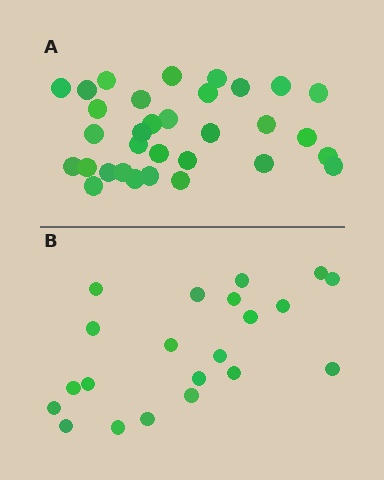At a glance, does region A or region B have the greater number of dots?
Region A (the top region) has more dots.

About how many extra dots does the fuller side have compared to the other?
Region A has roughly 12 or so more dots than region B.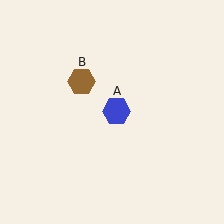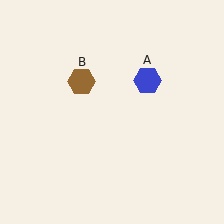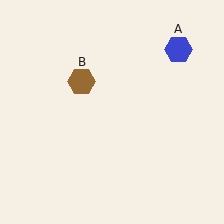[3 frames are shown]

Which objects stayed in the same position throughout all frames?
Brown hexagon (object B) remained stationary.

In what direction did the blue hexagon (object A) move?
The blue hexagon (object A) moved up and to the right.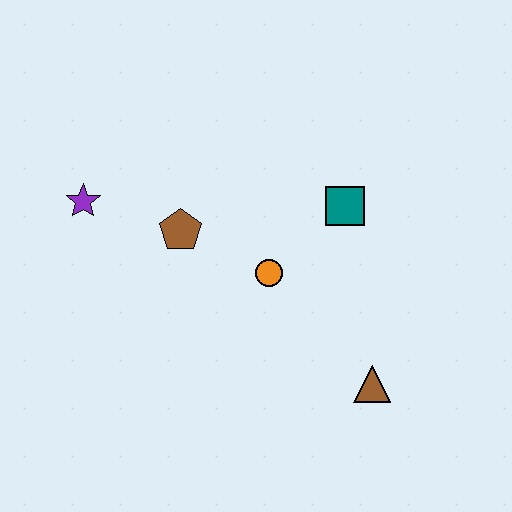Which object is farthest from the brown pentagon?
The brown triangle is farthest from the brown pentagon.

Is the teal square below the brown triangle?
No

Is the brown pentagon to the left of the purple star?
No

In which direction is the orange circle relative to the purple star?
The orange circle is to the right of the purple star.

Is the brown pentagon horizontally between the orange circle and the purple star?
Yes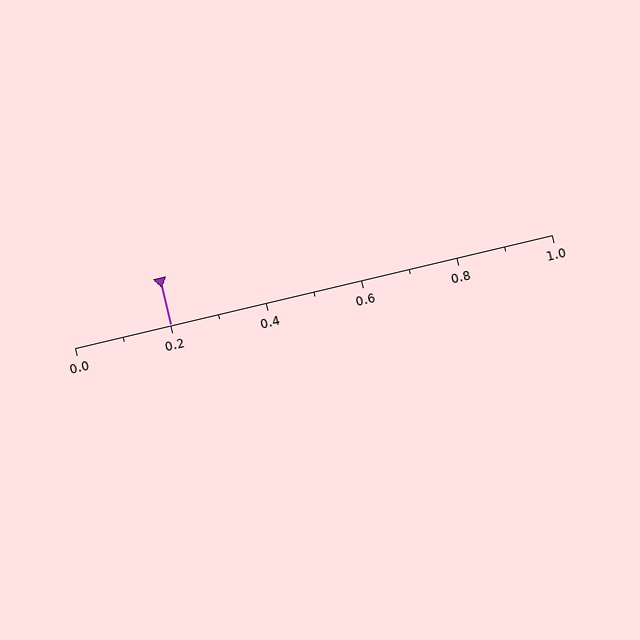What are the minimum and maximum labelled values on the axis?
The axis runs from 0.0 to 1.0.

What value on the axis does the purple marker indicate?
The marker indicates approximately 0.2.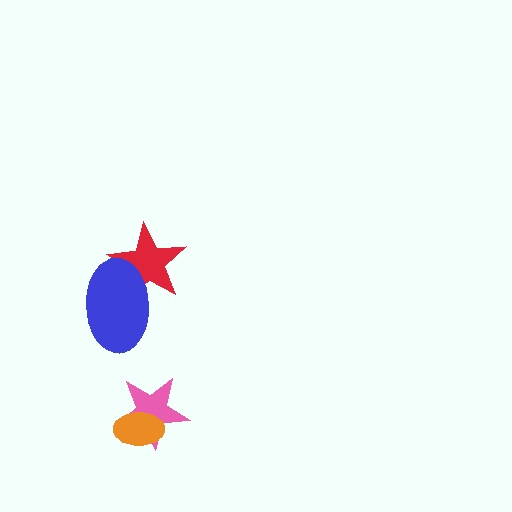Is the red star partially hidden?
Yes, it is partially covered by another shape.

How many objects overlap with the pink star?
1 object overlaps with the pink star.